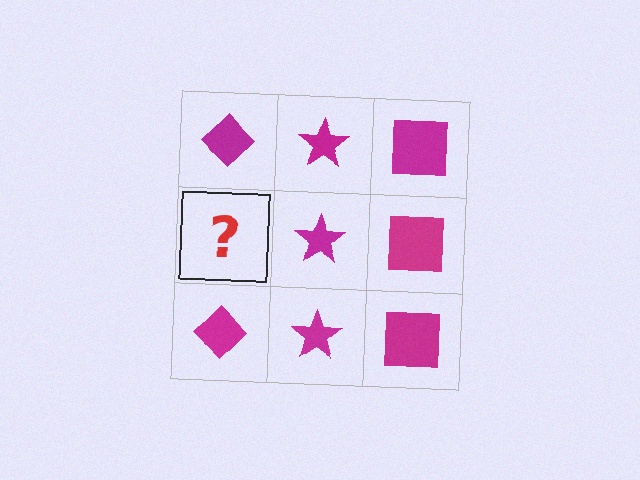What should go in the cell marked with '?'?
The missing cell should contain a magenta diamond.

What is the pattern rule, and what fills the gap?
The rule is that each column has a consistent shape. The gap should be filled with a magenta diamond.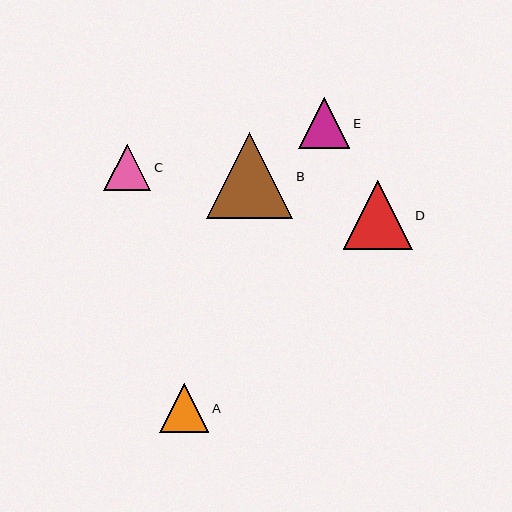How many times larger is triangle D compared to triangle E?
Triangle D is approximately 1.4 times the size of triangle E.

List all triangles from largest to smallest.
From largest to smallest: B, D, E, A, C.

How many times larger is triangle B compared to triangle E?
Triangle B is approximately 1.7 times the size of triangle E.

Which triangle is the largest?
Triangle B is the largest with a size of approximately 86 pixels.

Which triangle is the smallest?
Triangle C is the smallest with a size of approximately 47 pixels.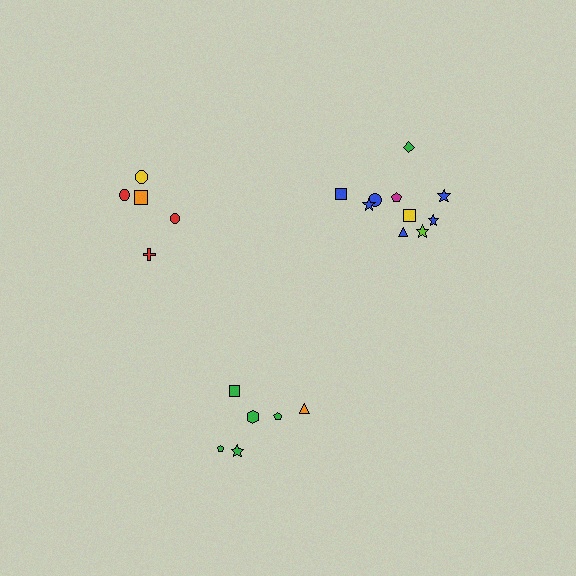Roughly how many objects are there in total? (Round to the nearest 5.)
Roughly 20 objects in total.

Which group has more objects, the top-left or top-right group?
The top-right group.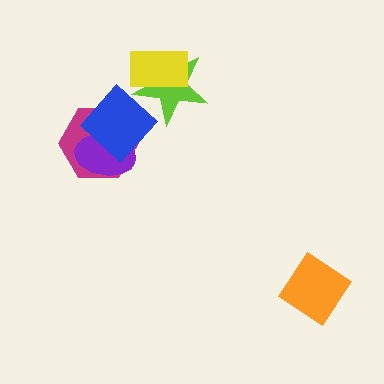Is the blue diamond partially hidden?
No, no other shape covers it.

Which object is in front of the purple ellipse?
The blue diamond is in front of the purple ellipse.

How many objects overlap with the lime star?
2 objects overlap with the lime star.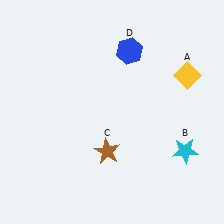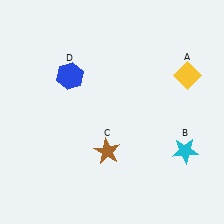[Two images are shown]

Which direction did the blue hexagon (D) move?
The blue hexagon (D) moved left.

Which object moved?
The blue hexagon (D) moved left.